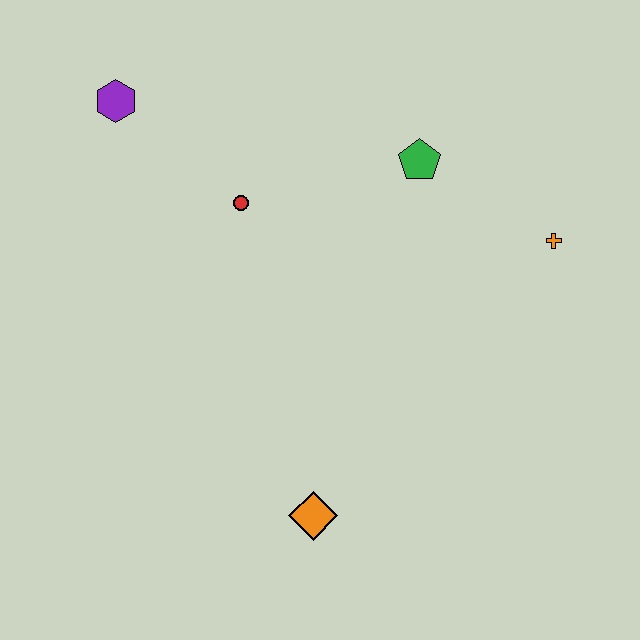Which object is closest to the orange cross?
The green pentagon is closest to the orange cross.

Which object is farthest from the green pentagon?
The orange diamond is farthest from the green pentagon.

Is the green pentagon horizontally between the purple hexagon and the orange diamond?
No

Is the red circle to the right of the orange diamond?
No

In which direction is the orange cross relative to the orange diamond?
The orange cross is above the orange diamond.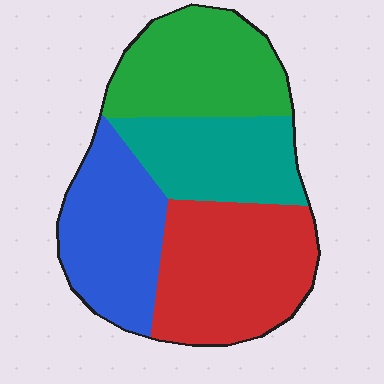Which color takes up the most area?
Red, at roughly 30%.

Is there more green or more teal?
Green.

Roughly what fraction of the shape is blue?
Blue covers around 25% of the shape.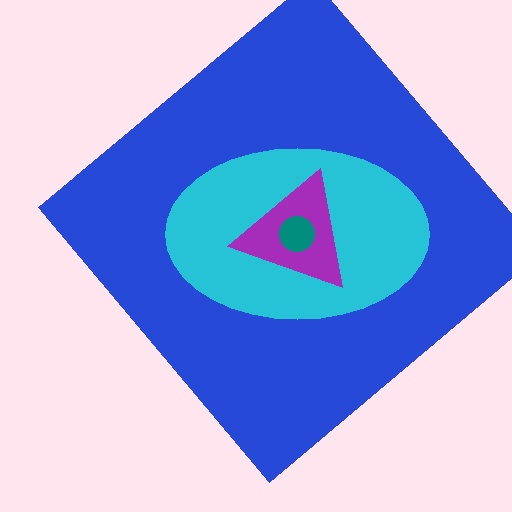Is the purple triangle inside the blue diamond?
Yes.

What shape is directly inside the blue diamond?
The cyan ellipse.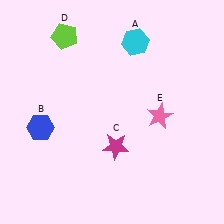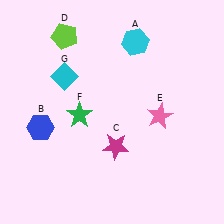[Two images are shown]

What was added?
A green star (F), a cyan diamond (G) were added in Image 2.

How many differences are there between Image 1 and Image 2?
There are 2 differences between the two images.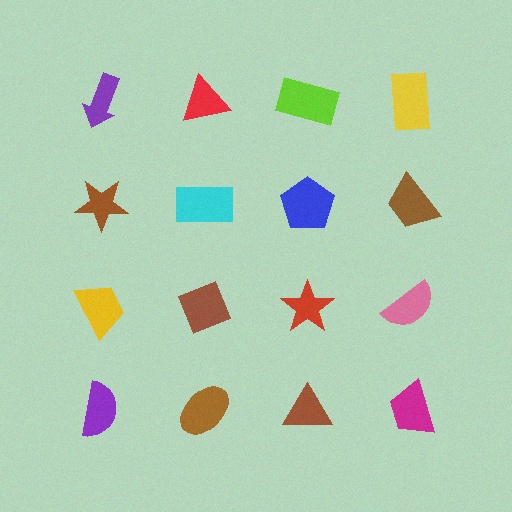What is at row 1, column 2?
A red triangle.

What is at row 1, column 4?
A yellow rectangle.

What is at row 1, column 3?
A lime rectangle.